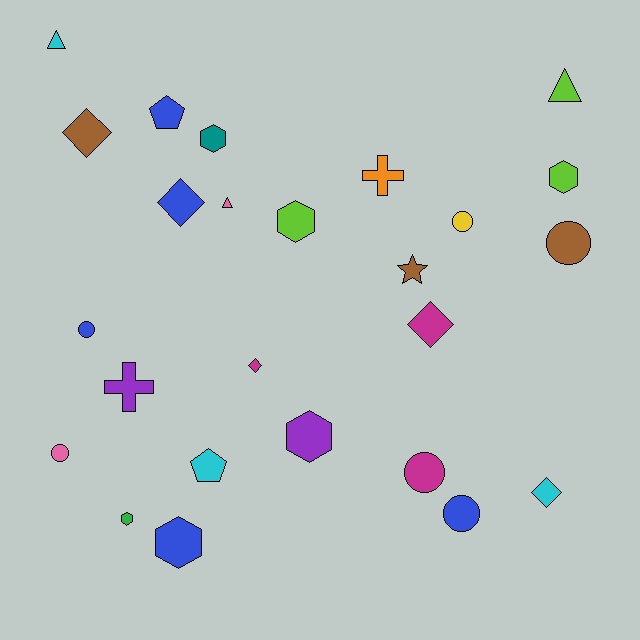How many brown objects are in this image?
There are 3 brown objects.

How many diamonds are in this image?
There are 5 diamonds.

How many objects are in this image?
There are 25 objects.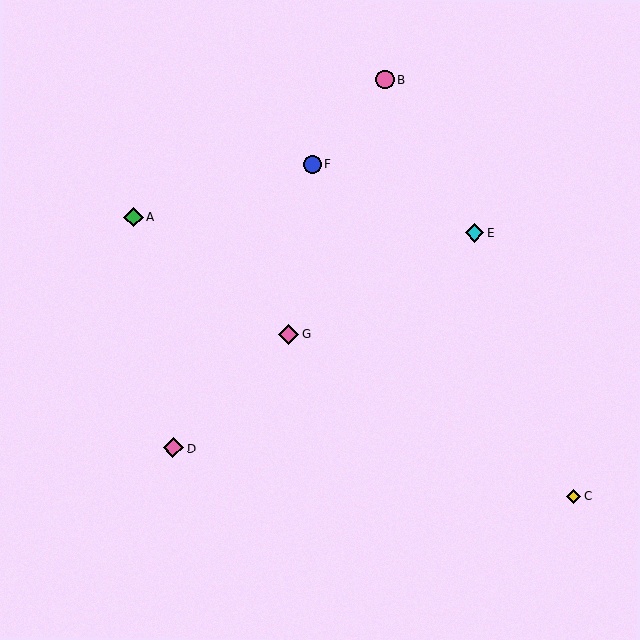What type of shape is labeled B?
Shape B is a pink circle.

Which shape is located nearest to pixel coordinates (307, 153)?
The blue circle (labeled F) at (312, 164) is nearest to that location.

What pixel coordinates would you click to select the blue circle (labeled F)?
Click at (312, 164) to select the blue circle F.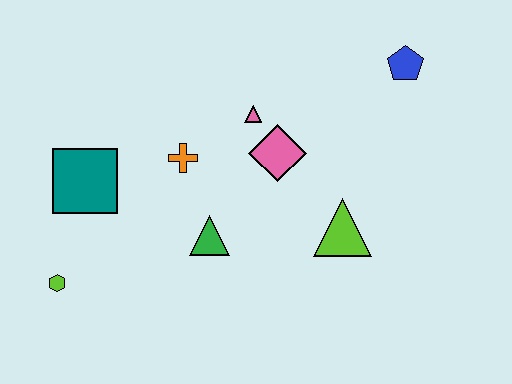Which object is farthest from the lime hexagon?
The blue pentagon is farthest from the lime hexagon.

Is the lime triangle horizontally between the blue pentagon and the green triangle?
Yes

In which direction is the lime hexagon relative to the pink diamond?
The lime hexagon is to the left of the pink diamond.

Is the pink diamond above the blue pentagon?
No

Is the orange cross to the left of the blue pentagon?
Yes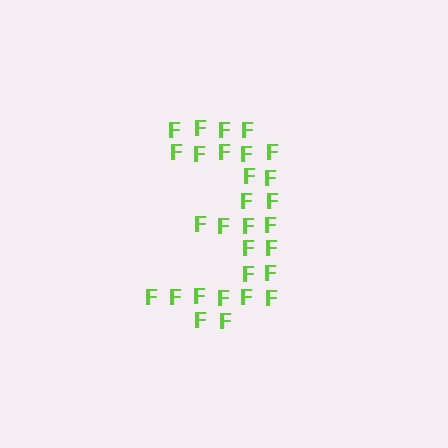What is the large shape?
The large shape is the digit 3.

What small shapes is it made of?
It is made of small letter F's.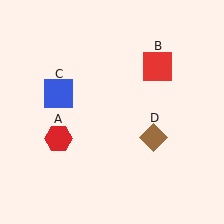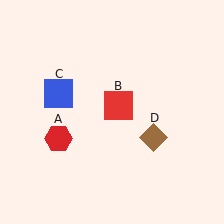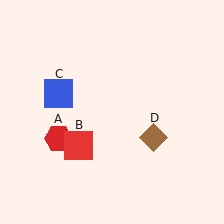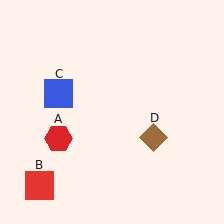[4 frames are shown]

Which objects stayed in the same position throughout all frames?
Red hexagon (object A) and blue square (object C) and brown diamond (object D) remained stationary.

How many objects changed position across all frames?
1 object changed position: red square (object B).